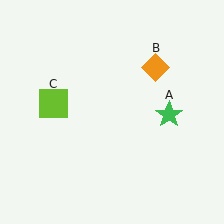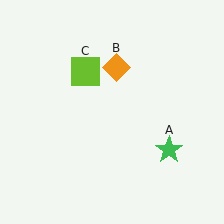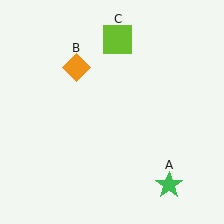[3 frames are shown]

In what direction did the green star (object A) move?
The green star (object A) moved down.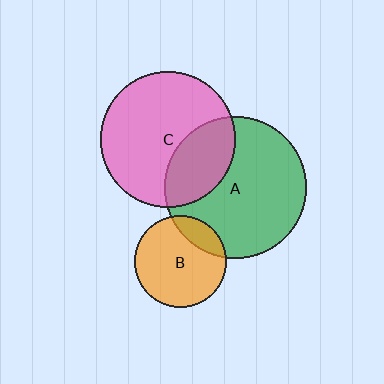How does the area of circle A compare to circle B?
Approximately 2.4 times.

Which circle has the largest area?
Circle A (green).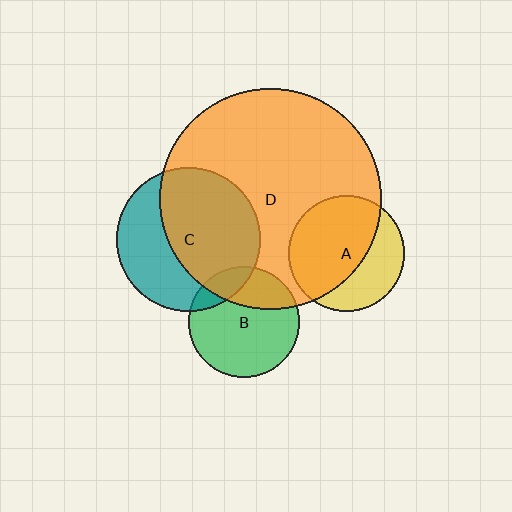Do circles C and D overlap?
Yes.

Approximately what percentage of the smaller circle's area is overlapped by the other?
Approximately 60%.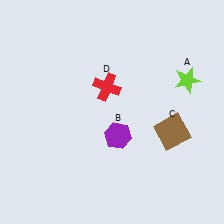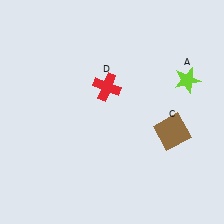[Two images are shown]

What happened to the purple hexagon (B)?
The purple hexagon (B) was removed in Image 2. It was in the bottom-right area of Image 1.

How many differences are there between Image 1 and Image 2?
There is 1 difference between the two images.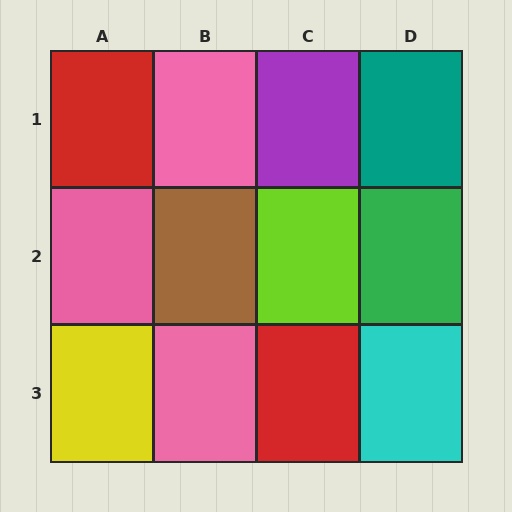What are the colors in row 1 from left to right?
Red, pink, purple, teal.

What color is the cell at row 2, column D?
Green.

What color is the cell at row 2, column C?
Lime.